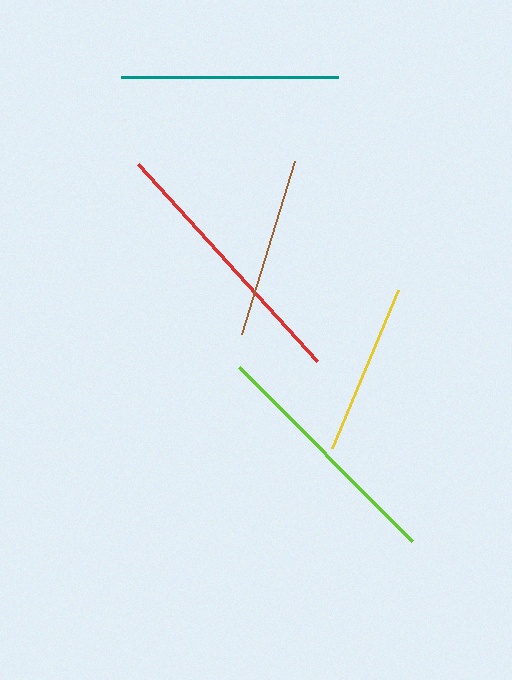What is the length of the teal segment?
The teal segment is approximately 218 pixels long.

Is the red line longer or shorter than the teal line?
The red line is longer than the teal line.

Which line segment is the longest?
The red line is the longest at approximately 266 pixels.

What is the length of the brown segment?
The brown segment is approximately 181 pixels long.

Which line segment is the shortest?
The yellow line is the shortest at approximately 171 pixels.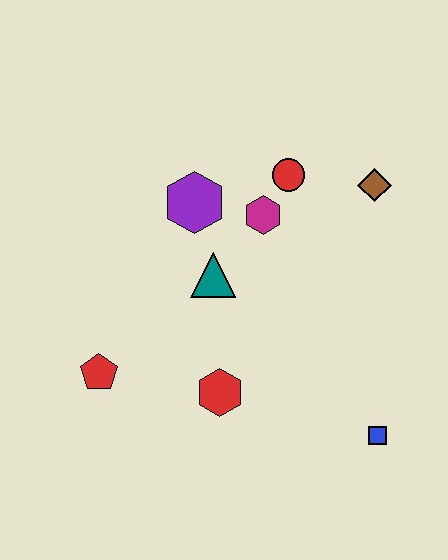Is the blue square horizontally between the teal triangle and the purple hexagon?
No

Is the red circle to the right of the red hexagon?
Yes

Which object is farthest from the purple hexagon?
The blue square is farthest from the purple hexagon.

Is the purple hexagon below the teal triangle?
No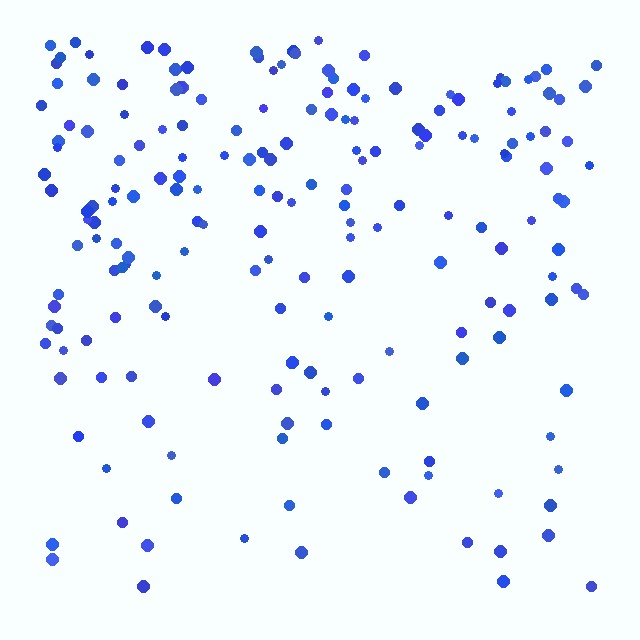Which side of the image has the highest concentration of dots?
The top.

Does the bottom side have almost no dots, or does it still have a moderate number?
Still a moderate number, just noticeably fewer than the top.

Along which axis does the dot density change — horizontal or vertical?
Vertical.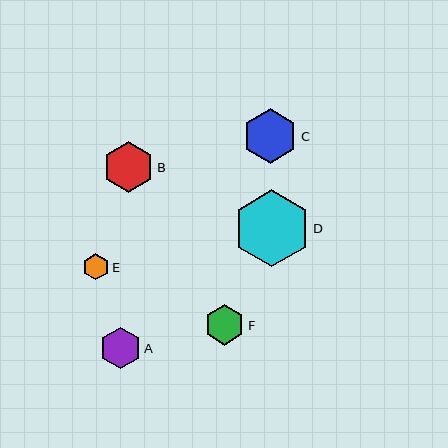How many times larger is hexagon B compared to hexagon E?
Hexagon B is approximately 1.9 times the size of hexagon E.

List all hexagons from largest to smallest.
From largest to smallest: D, C, B, A, F, E.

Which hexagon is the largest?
Hexagon D is the largest with a size of approximately 76 pixels.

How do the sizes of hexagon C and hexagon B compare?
Hexagon C and hexagon B are approximately the same size.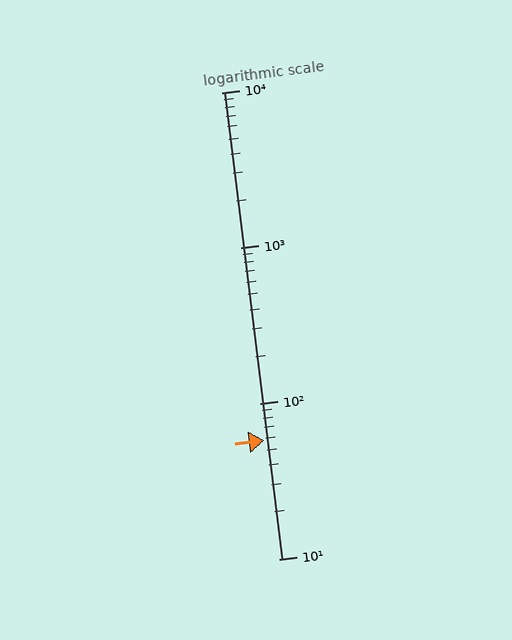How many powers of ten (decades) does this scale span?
The scale spans 3 decades, from 10 to 10000.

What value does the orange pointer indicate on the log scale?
The pointer indicates approximately 58.